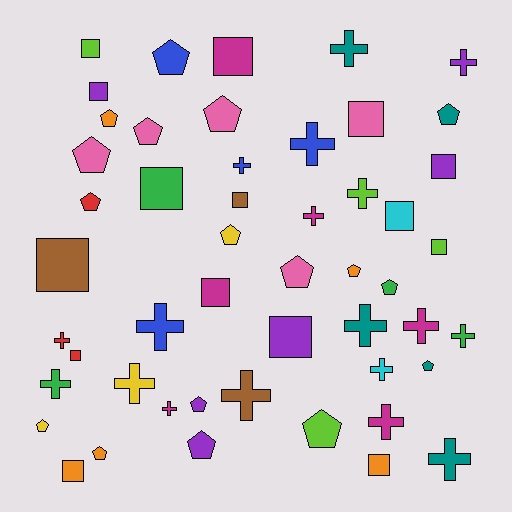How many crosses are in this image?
There are 18 crosses.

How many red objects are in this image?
There are 3 red objects.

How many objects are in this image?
There are 50 objects.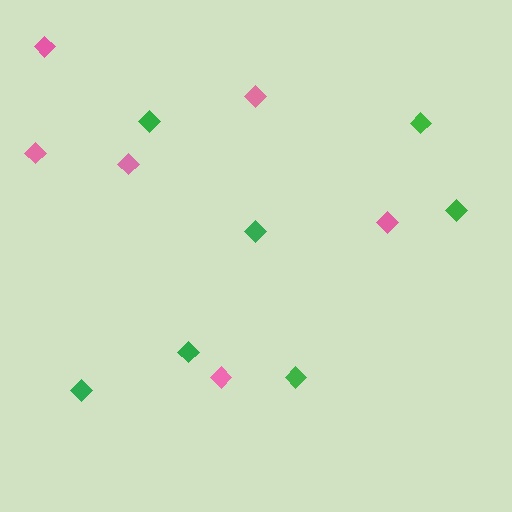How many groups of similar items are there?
There are 2 groups: one group of pink diamonds (6) and one group of green diamonds (7).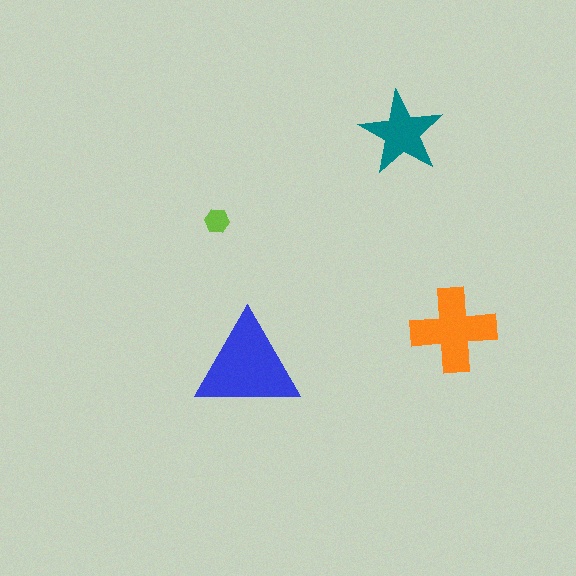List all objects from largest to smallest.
The blue triangle, the orange cross, the teal star, the lime hexagon.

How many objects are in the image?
There are 4 objects in the image.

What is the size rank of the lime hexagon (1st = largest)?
4th.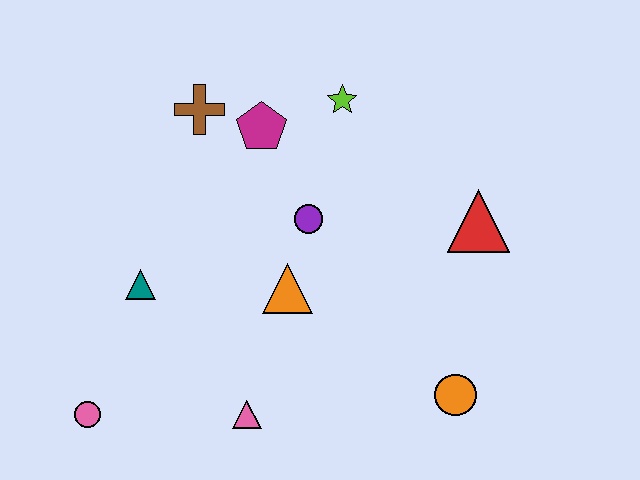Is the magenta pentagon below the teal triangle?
No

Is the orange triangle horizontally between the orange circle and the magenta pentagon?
Yes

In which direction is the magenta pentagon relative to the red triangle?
The magenta pentagon is to the left of the red triangle.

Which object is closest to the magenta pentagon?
The brown cross is closest to the magenta pentagon.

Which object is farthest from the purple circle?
The pink circle is farthest from the purple circle.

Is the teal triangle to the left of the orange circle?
Yes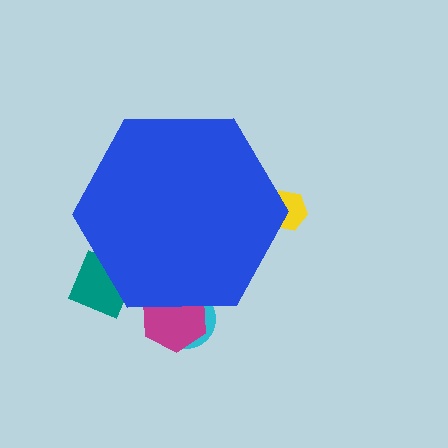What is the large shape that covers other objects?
A blue hexagon.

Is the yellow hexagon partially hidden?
Yes, the yellow hexagon is partially hidden behind the blue hexagon.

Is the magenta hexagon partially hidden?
Yes, the magenta hexagon is partially hidden behind the blue hexagon.